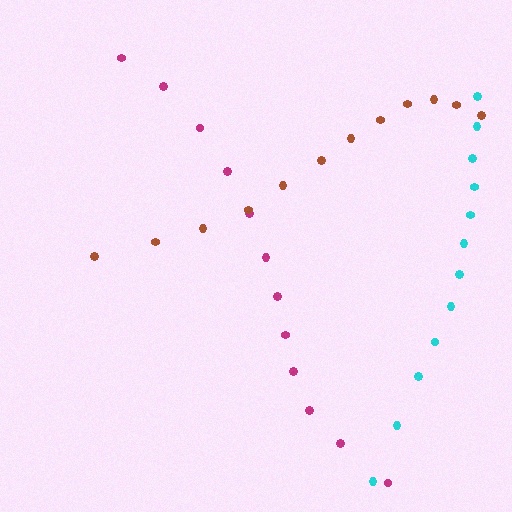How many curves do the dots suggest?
There are 3 distinct paths.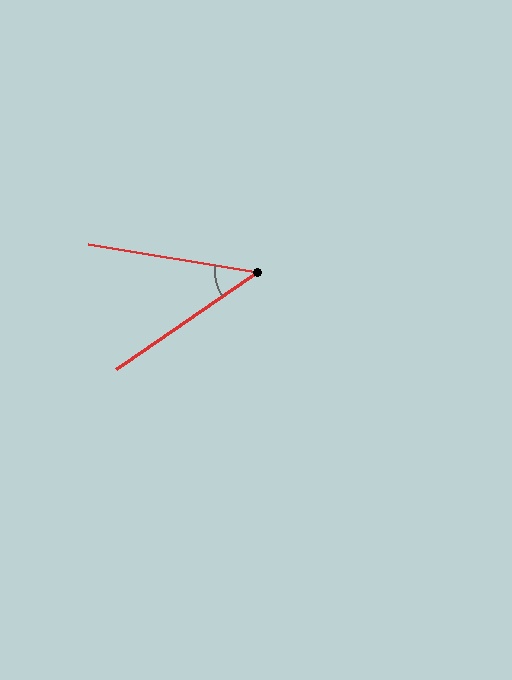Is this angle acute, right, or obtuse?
It is acute.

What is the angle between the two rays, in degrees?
Approximately 44 degrees.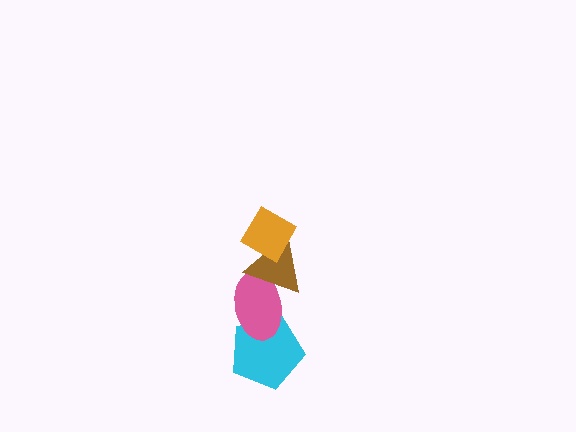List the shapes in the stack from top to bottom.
From top to bottom: the orange diamond, the brown triangle, the pink ellipse, the cyan pentagon.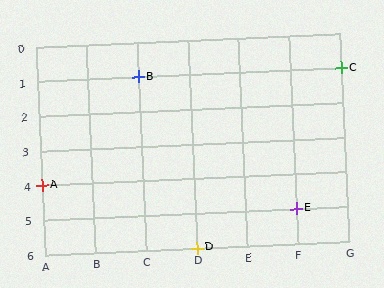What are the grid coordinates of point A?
Point A is at grid coordinates (A, 4).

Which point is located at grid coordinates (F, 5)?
Point E is at (F, 5).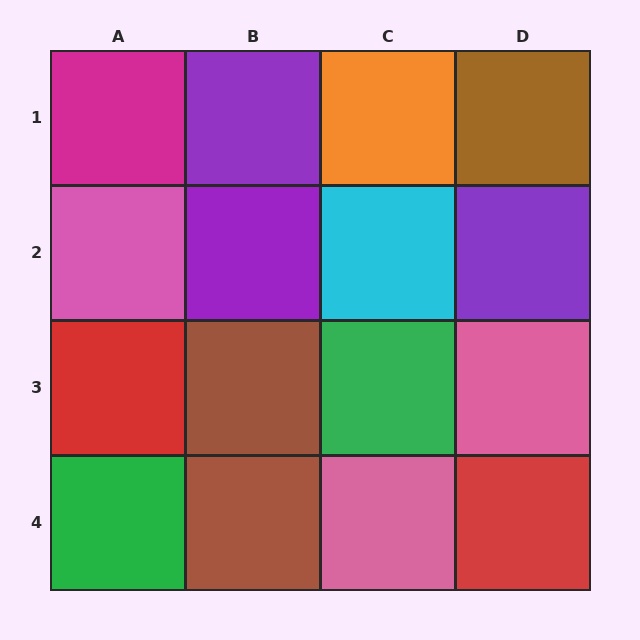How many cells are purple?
3 cells are purple.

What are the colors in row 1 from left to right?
Magenta, purple, orange, brown.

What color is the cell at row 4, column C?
Pink.